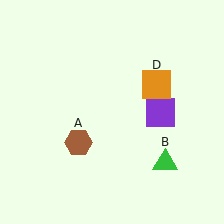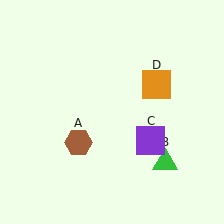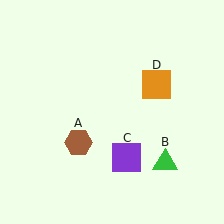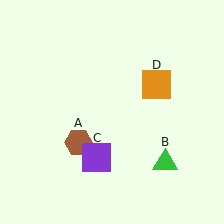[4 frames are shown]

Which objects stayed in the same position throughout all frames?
Brown hexagon (object A) and green triangle (object B) and orange square (object D) remained stationary.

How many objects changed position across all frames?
1 object changed position: purple square (object C).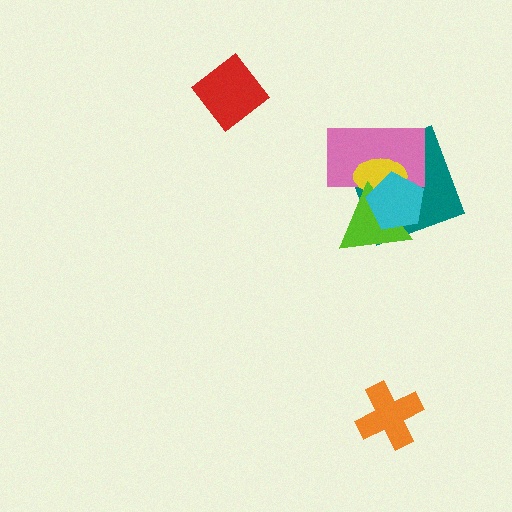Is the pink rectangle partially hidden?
Yes, it is partially covered by another shape.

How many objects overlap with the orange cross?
0 objects overlap with the orange cross.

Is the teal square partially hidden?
Yes, it is partially covered by another shape.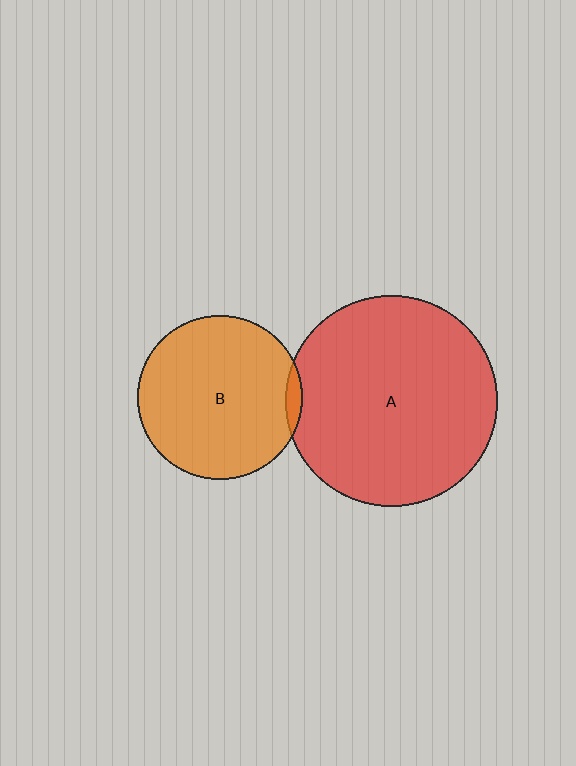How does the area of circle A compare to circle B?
Approximately 1.7 times.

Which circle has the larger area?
Circle A (red).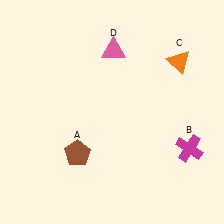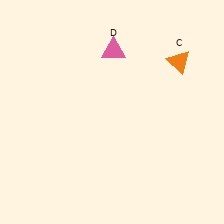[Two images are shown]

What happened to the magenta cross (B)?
The magenta cross (B) was removed in Image 2. It was in the bottom-right area of Image 1.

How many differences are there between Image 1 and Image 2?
There are 2 differences between the two images.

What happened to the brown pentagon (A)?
The brown pentagon (A) was removed in Image 2. It was in the bottom-left area of Image 1.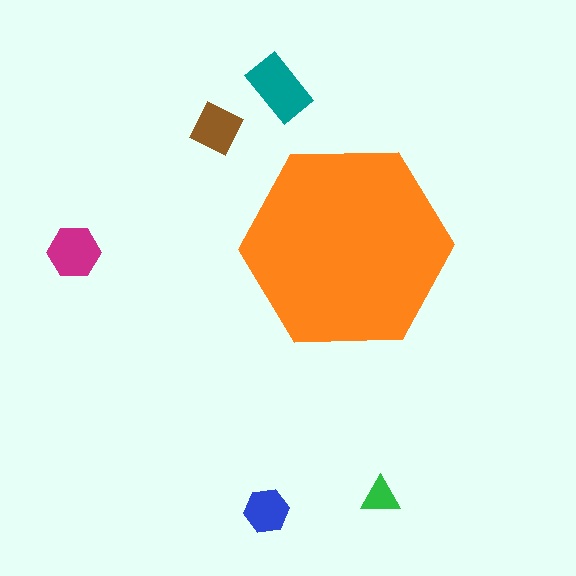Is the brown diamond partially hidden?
No, the brown diamond is fully visible.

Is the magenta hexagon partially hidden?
No, the magenta hexagon is fully visible.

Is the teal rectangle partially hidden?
No, the teal rectangle is fully visible.